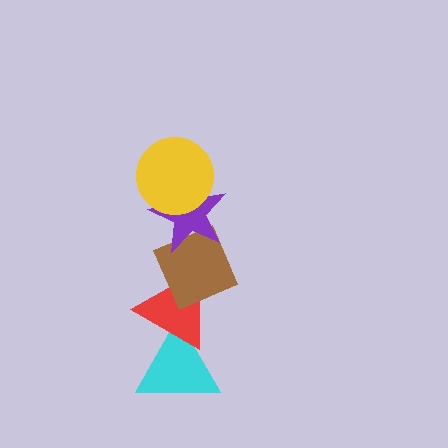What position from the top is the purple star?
The purple star is 2nd from the top.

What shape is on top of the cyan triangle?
The red triangle is on top of the cyan triangle.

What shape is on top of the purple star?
The yellow circle is on top of the purple star.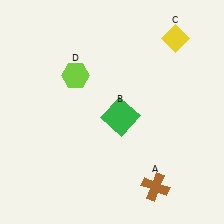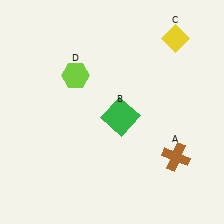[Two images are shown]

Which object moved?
The brown cross (A) moved up.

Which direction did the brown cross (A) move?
The brown cross (A) moved up.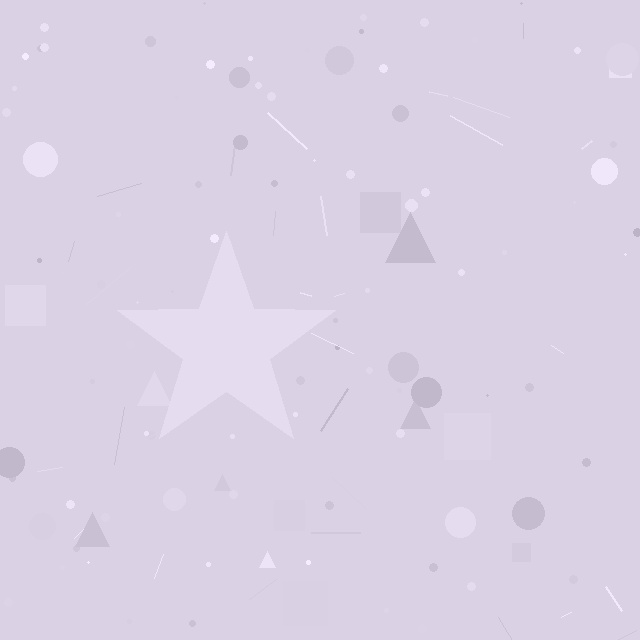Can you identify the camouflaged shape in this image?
The camouflaged shape is a star.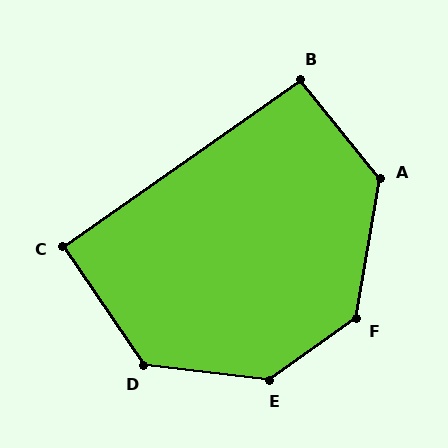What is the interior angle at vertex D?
Approximately 131 degrees (obtuse).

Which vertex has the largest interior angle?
E, at approximately 138 degrees.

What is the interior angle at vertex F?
Approximately 135 degrees (obtuse).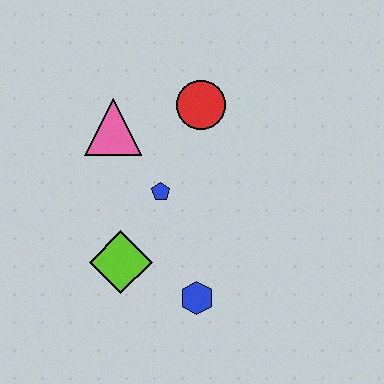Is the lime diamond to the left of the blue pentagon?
Yes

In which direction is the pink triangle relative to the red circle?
The pink triangle is to the left of the red circle.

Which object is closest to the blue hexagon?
The lime diamond is closest to the blue hexagon.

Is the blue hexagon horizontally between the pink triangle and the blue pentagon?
No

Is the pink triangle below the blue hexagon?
No